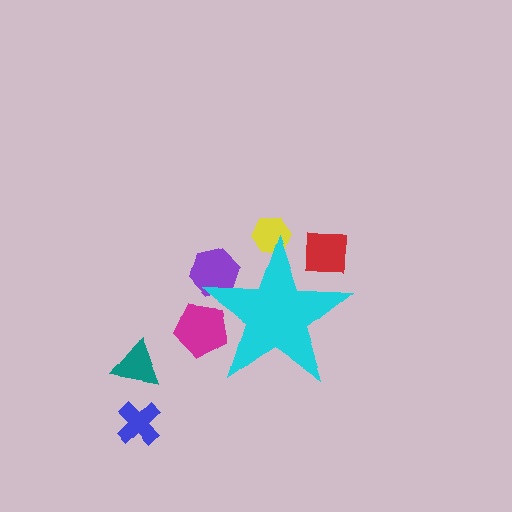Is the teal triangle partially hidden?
No, the teal triangle is fully visible.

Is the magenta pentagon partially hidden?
Yes, the magenta pentagon is partially hidden behind the cyan star.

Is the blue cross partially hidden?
No, the blue cross is fully visible.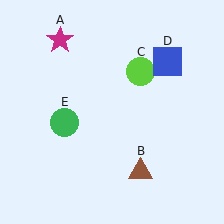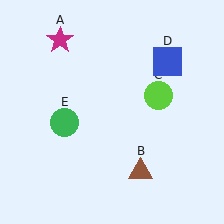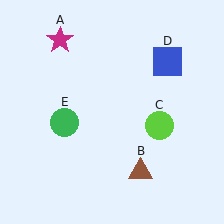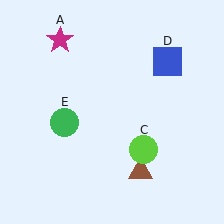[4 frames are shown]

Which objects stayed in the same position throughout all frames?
Magenta star (object A) and brown triangle (object B) and blue square (object D) and green circle (object E) remained stationary.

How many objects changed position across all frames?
1 object changed position: lime circle (object C).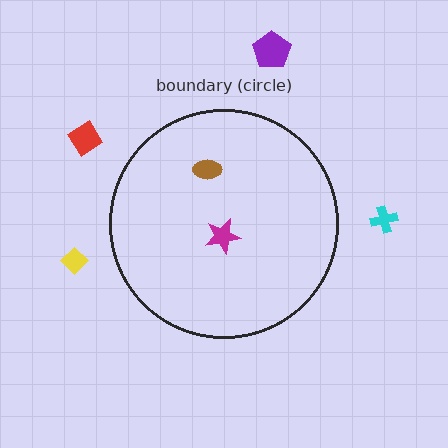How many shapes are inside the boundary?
2 inside, 4 outside.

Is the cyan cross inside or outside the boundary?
Outside.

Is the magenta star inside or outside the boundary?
Inside.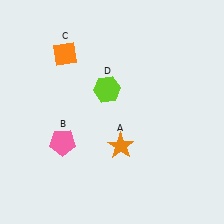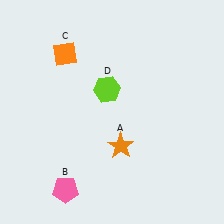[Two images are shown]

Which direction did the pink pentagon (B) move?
The pink pentagon (B) moved down.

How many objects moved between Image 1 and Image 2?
1 object moved between the two images.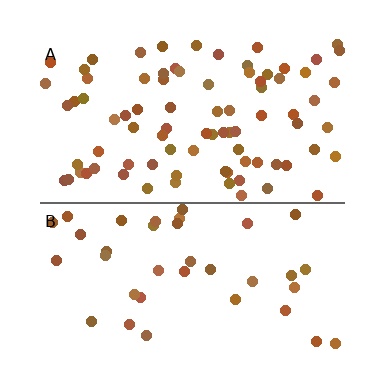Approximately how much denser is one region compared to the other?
Approximately 2.3× — region A over region B.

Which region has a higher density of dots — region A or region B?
A (the top).